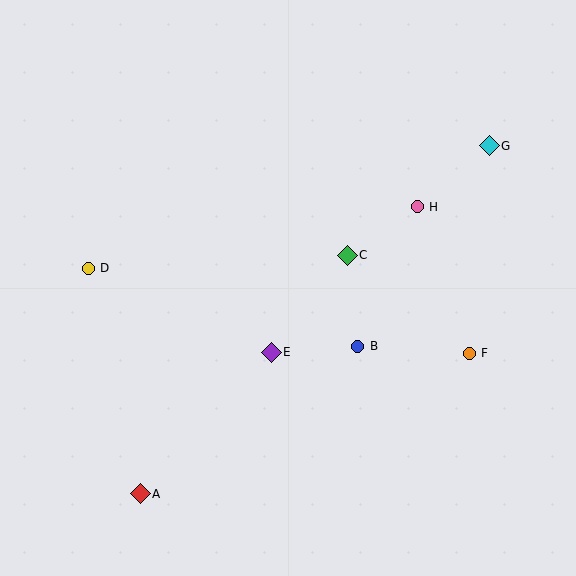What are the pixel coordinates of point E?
Point E is at (271, 352).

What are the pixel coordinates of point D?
Point D is at (88, 268).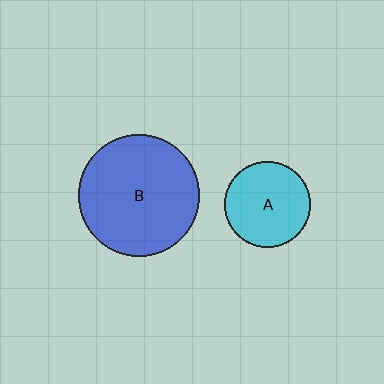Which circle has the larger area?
Circle B (blue).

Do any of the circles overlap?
No, none of the circles overlap.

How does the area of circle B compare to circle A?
Approximately 2.0 times.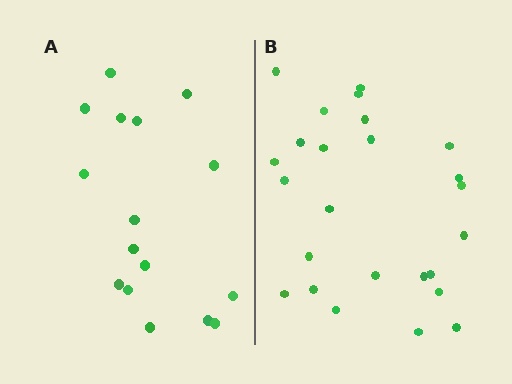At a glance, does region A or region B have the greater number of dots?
Region B (the right region) has more dots.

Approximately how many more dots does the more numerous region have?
Region B has roughly 8 or so more dots than region A.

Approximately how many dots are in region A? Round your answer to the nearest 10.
About 20 dots. (The exact count is 16, which rounds to 20.)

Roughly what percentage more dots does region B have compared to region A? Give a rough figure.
About 55% more.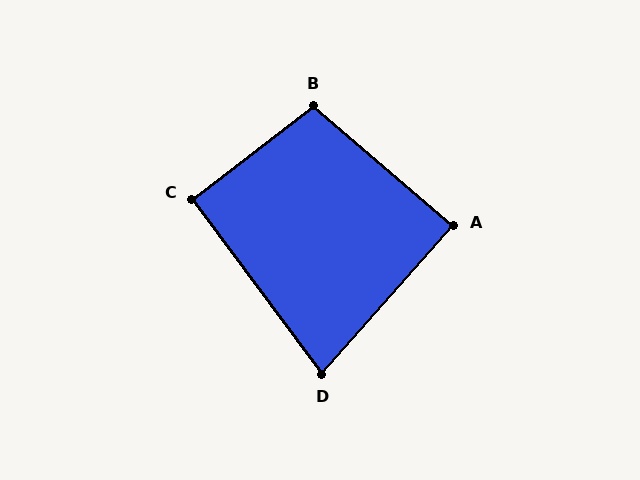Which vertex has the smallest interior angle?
D, at approximately 78 degrees.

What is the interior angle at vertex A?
Approximately 89 degrees (approximately right).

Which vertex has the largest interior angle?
B, at approximately 102 degrees.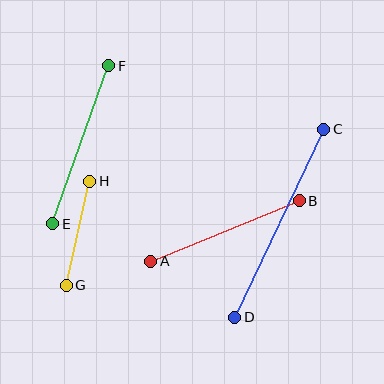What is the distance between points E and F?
The distance is approximately 168 pixels.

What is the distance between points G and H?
The distance is approximately 106 pixels.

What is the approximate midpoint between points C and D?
The midpoint is at approximately (279, 223) pixels.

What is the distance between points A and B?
The distance is approximately 161 pixels.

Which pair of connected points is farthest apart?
Points C and D are farthest apart.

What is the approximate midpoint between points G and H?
The midpoint is at approximately (78, 233) pixels.